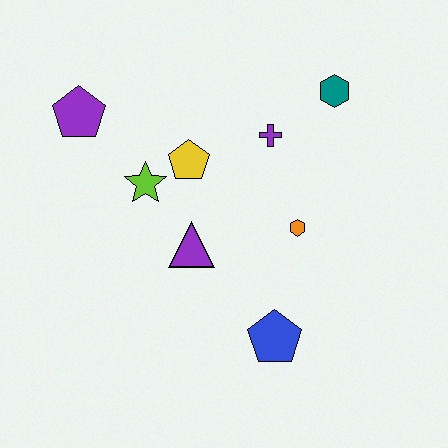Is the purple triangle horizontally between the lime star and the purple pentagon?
No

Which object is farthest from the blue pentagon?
The purple pentagon is farthest from the blue pentagon.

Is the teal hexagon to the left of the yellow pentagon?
No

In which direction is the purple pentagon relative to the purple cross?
The purple pentagon is to the left of the purple cross.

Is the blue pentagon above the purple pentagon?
No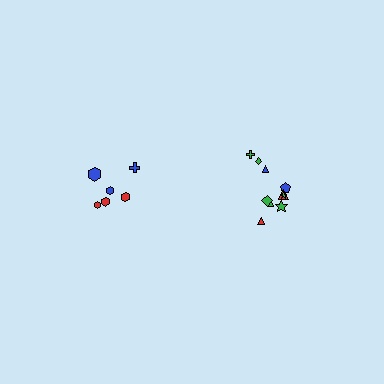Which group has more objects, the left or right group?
The right group.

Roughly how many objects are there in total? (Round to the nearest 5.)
Roughly 15 objects in total.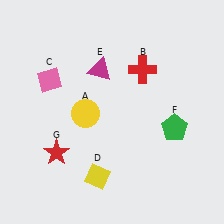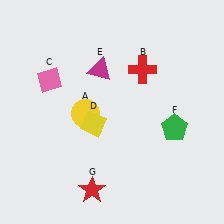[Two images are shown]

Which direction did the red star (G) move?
The red star (G) moved down.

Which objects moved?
The objects that moved are: the yellow diamond (D), the red star (G).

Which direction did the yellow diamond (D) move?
The yellow diamond (D) moved up.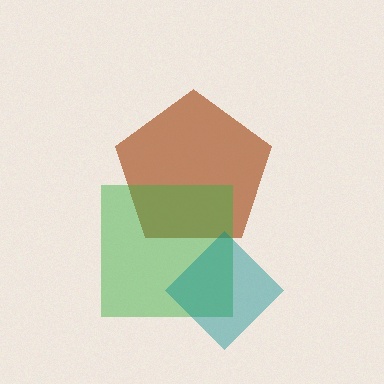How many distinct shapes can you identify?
There are 3 distinct shapes: a brown pentagon, a green square, a teal diamond.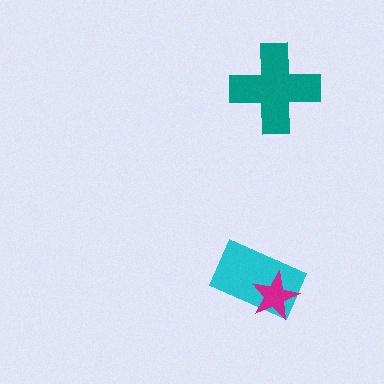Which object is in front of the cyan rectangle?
The magenta star is in front of the cyan rectangle.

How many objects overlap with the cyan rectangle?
1 object overlaps with the cyan rectangle.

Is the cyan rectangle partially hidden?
Yes, it is partially covered by another shape.